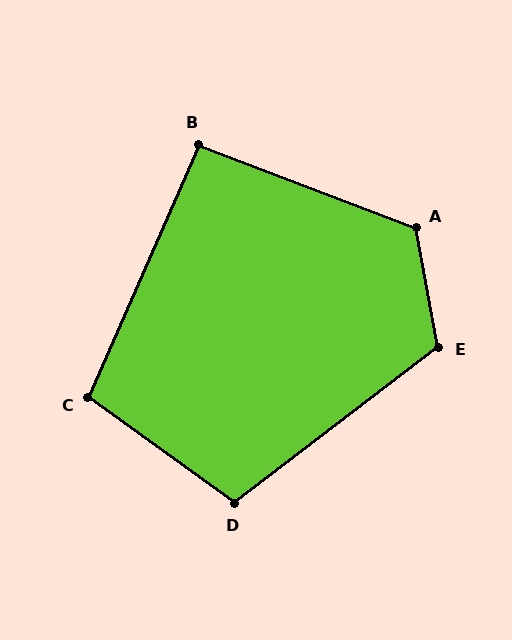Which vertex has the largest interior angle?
A, at approximately 122 degrees.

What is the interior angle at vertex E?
Approximately 117 degrees (obtuse).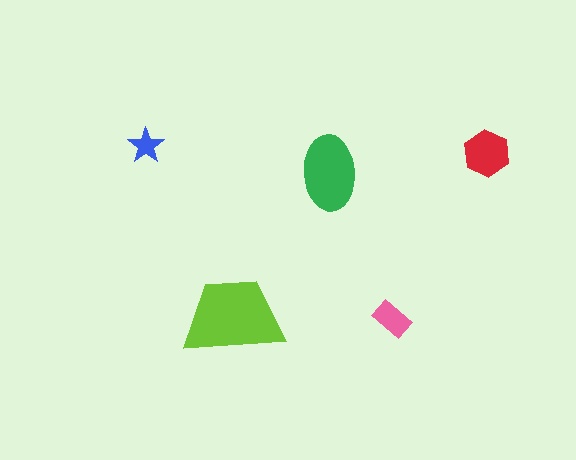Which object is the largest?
The lime trapezoid.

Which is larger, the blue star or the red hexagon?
The red hexagon.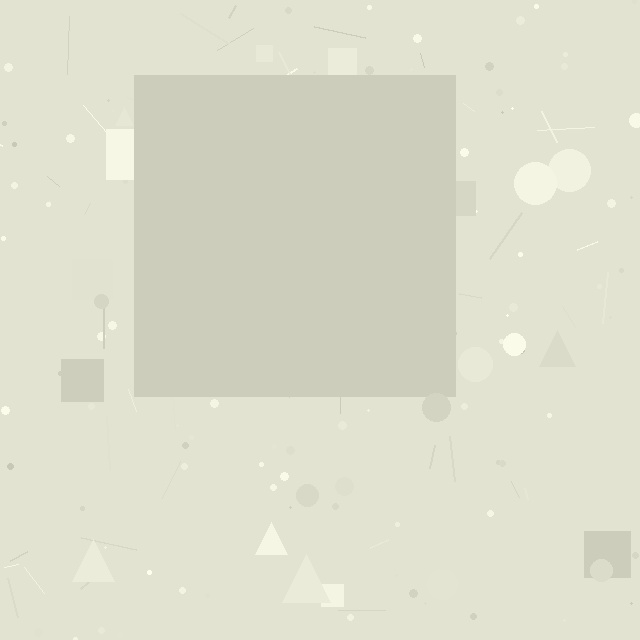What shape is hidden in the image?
A square is hidden in the image.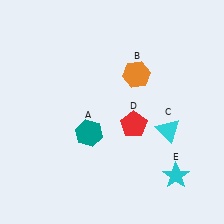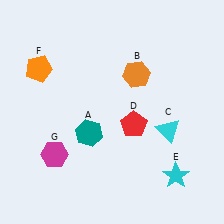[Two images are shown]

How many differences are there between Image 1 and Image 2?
There are 2 differences between the two images.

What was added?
An orange pentagon (F), a magenta hexagon (G) were added in Image 2.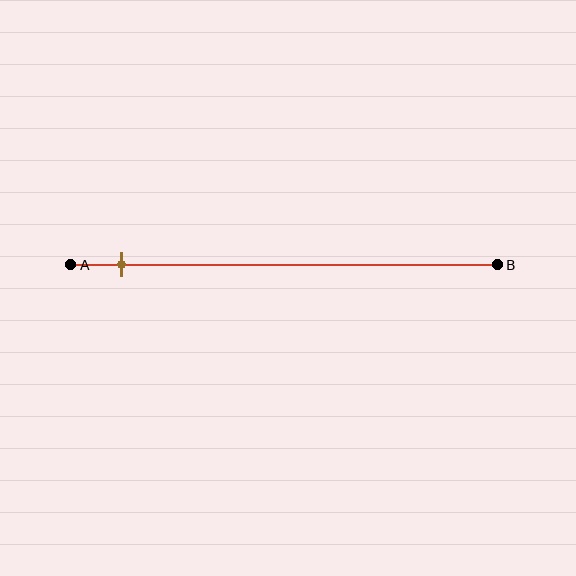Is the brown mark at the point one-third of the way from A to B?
No, the mark is at about 10% from A, not at the 33% one-third point.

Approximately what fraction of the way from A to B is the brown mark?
The brown mark is approximately 10% of the way from A to B.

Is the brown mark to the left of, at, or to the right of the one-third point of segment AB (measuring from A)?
The brown mark is to the left of the one-third point of segment AB.